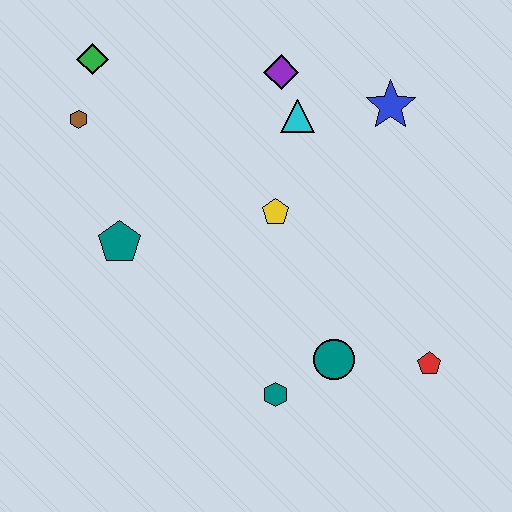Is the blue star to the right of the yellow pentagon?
Yes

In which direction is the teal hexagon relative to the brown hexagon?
The teal hexagon is below the brown hexagon.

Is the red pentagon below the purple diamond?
Yes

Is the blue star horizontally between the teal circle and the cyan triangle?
No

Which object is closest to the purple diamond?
The cyan triangle is closest to the purple diamond.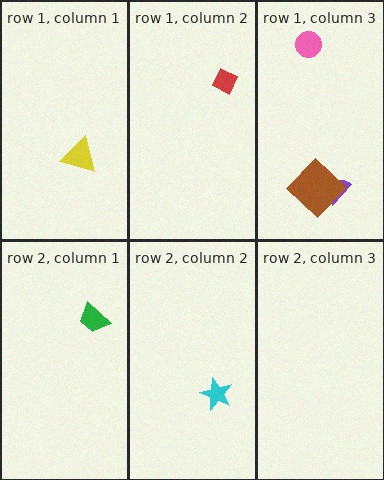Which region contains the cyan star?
The row 2, column 2 region.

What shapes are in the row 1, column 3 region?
The pink circle, the purple semicircle, the brown diamond.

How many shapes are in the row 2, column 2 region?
1.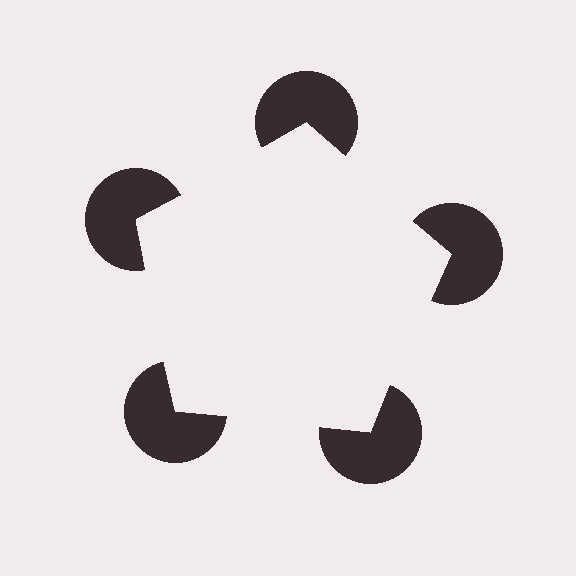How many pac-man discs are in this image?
There are 5 — one at each vertex of the illusory pentagon.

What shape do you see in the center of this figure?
An illusory pentagon — its edges are inferred from the aligned wedge cuts in the pac-man discs, not physically drawn.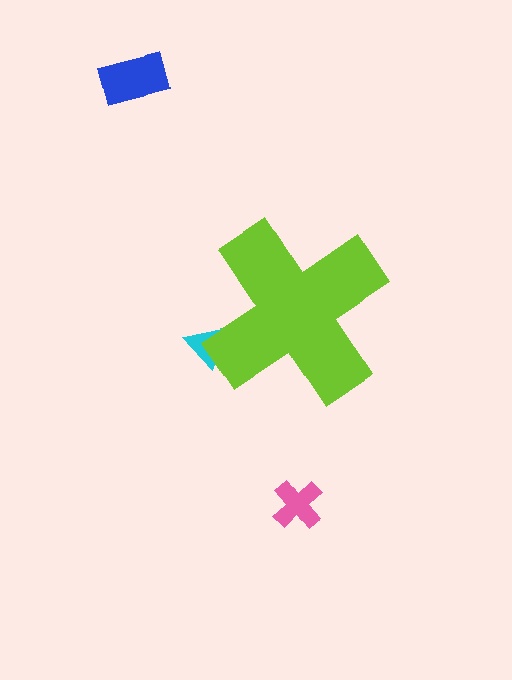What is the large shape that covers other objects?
A lime cross.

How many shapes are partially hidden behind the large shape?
1 shape is partially hidden.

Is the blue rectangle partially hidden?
No, the blue rectangle is fully visible.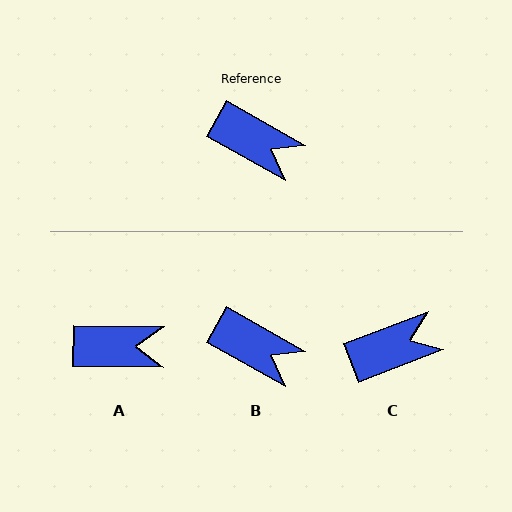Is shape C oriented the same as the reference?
No, it is off by about 50 degrees.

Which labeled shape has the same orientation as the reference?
B.